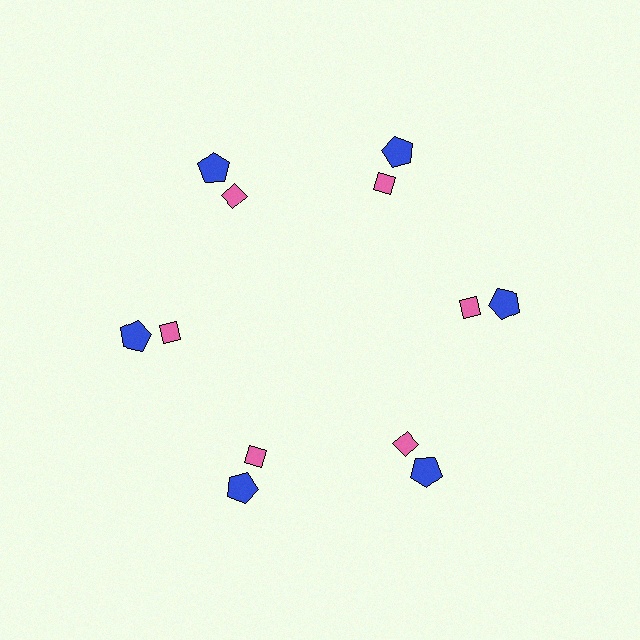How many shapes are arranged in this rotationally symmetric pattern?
There are 12 shapes, arranged in 6 groups of 2.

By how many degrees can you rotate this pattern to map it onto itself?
The pattern maps onto itself every 60 degrees of rotation.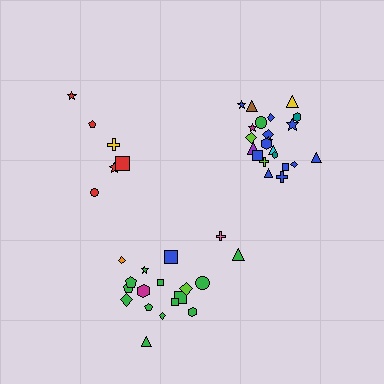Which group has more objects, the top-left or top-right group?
The top-right group.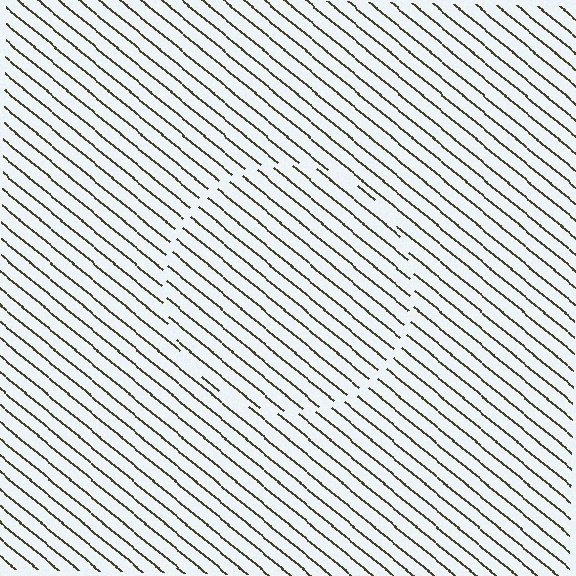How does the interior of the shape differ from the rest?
The interior of the shape contains the same grating, shifted by half a period — the contour is defined by the phase discontinuity where line-ends from the inner and outer gratings abut.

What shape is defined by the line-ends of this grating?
An illusory circle. The interior of the shape contains the same grating, shifted by half a period — the contour is defined by the phase discontinuity where line-ends from the inner and outer gratings abut.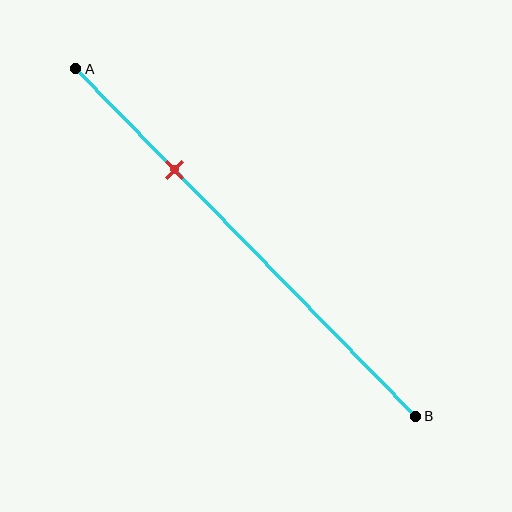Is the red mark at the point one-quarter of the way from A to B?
No, the mark is at about 30% from A, not at the 25% one-quarter point.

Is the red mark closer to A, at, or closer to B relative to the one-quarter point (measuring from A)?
The red mark is closer to point B than the one-quarter point of segment AB.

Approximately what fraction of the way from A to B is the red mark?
The red mark is approximately 30% of the way from A to B.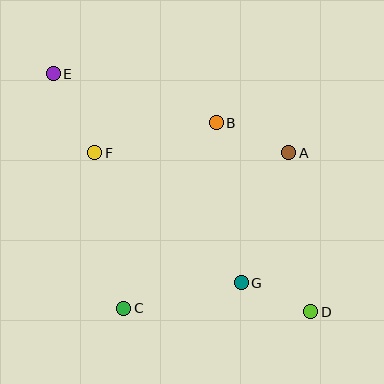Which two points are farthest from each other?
Points D and E are farthest from each other.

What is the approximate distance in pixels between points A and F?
The distance between A and F is approximately 194 pixels.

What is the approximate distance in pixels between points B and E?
The distance between B and E is approximately 170 pixels.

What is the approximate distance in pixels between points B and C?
The distance between B and C is approximately 207 pixels.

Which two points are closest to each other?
Points D and G are closest to each other.